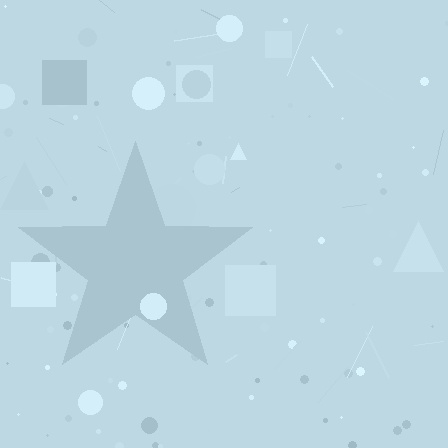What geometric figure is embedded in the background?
A star is embedded in the background.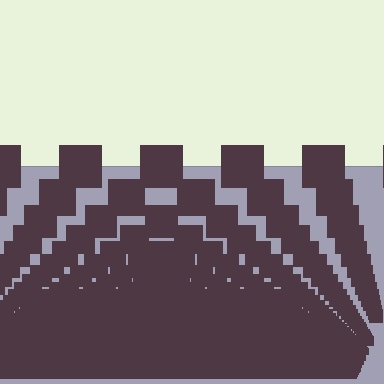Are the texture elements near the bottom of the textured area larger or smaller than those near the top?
Smaller. The gradient is inverted — elements near the bottom are smaller and denser.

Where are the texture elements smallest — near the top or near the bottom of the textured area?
Near the bottom.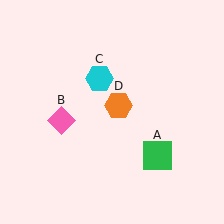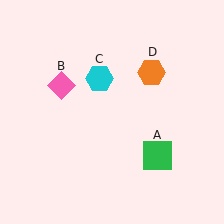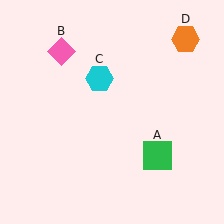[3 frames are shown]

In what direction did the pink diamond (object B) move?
The pink diamond (object B) moved up.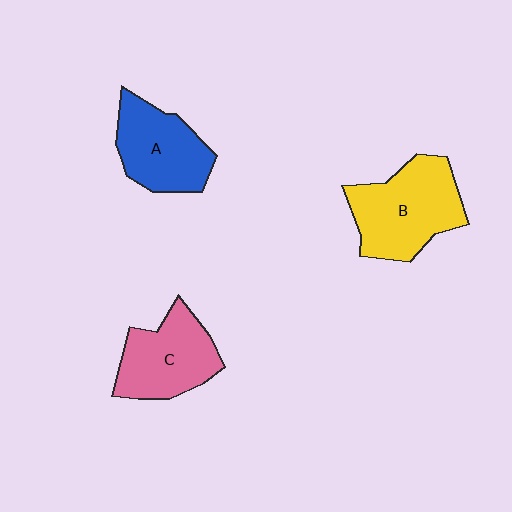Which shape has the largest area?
Shape B (yellow).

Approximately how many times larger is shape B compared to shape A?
Approximately 1.3 times.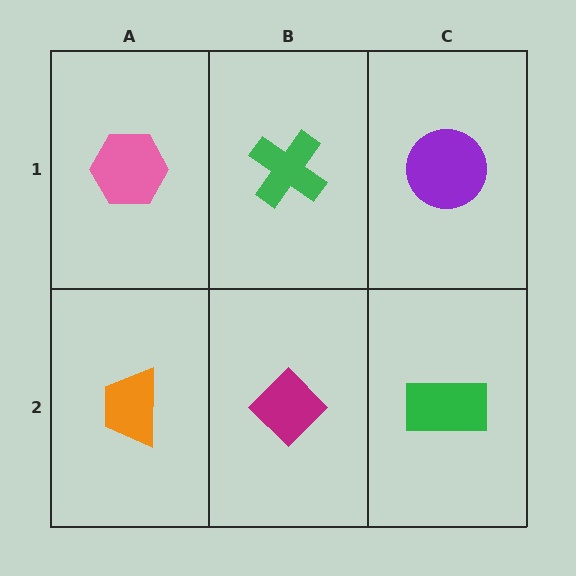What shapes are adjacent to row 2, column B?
A green cross (row 1, column B), an orange trapezoid (row 2, column A), a green rectangle (row 2, column C).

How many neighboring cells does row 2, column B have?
3.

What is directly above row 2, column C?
A purple circle.